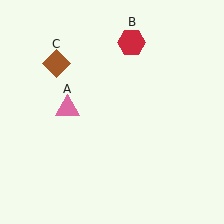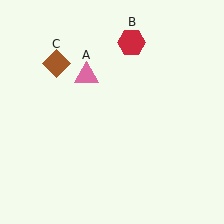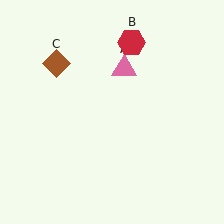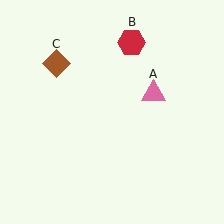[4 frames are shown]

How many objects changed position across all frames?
1 object changed position: pink triangle (object A).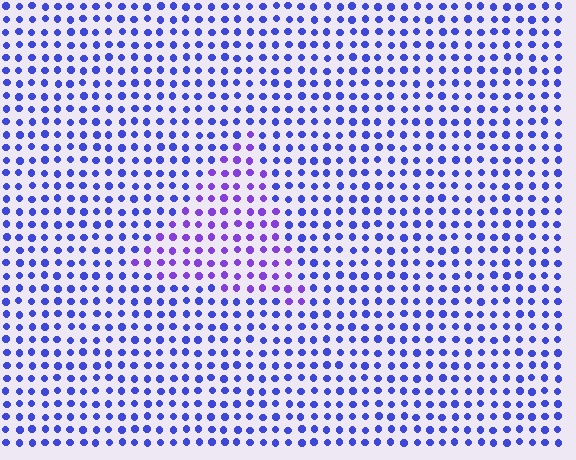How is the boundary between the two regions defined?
The boundary is defined purely by a slight shift in hue (about 31 degrees). Spacing, size, and orientation are identical on both sides.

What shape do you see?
I see a triangle.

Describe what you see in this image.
The image is filled with small blue elements in a uniform arrangement. A triangle-shaped region is visible where the elements are tinted to a slightly different hue, forming a subtle color boundary.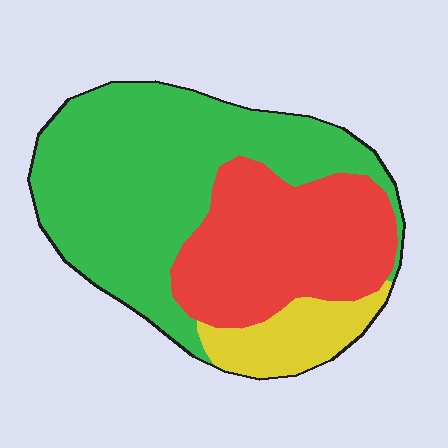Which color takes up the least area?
Yellow, at roughly 10%.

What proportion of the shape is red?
Red takes up about one third (1/3) of the shape.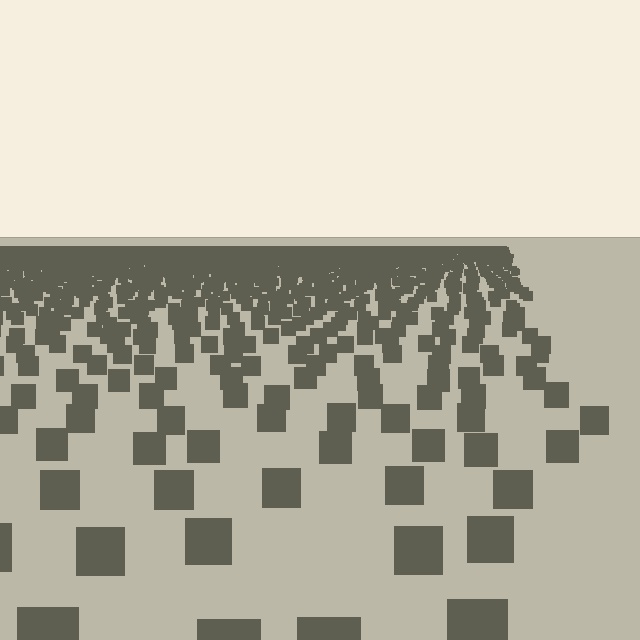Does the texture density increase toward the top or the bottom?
Density increases toward the top.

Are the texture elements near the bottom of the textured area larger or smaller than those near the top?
Larger. Near the bottom, elements are closer to the viewer and appear at a bigger on-screen size.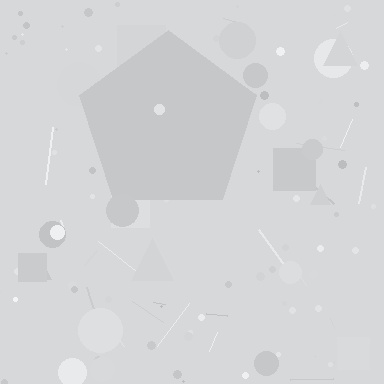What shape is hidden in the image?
A pentagon is hidden in the image.